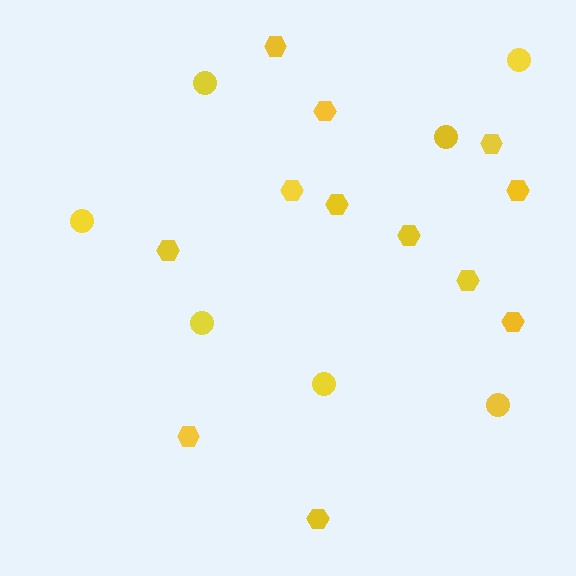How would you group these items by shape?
There are 2 groups: one group of hexagons (12) and one group of circles (7).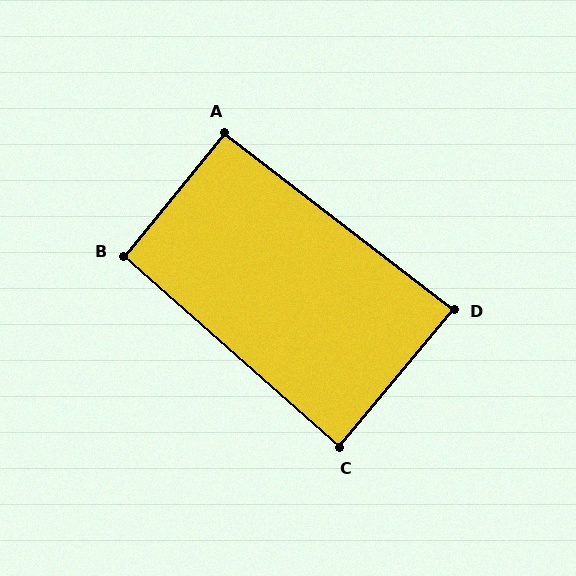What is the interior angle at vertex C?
Approximately 88 degrees (approximately right).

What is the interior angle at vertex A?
Approximately 92 degrees (approximately right).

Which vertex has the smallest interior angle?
D, at approximately 88 degrees.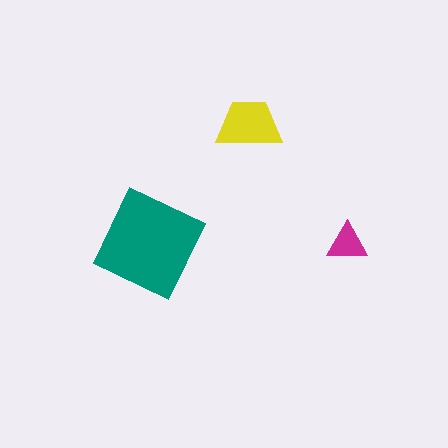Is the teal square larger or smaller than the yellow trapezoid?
Larger.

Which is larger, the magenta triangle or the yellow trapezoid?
The yellow trapezoid.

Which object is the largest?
The teal square.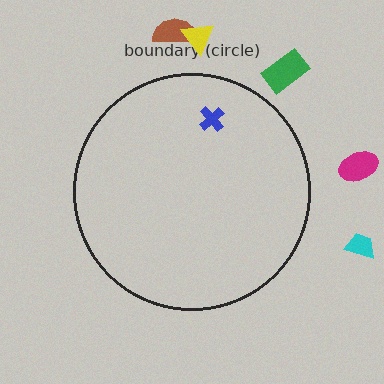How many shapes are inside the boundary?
1 inside, 5 outside.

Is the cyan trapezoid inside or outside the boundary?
Outside.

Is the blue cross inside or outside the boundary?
Inside.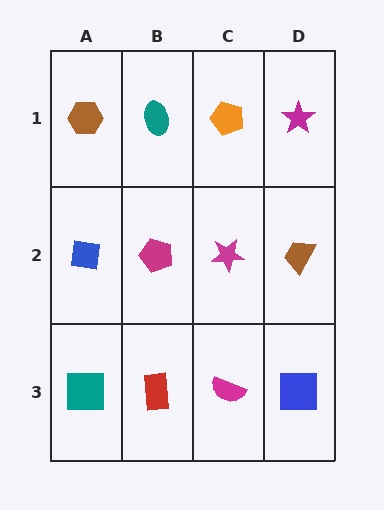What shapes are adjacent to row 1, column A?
A blue square (row 2, column A), a teal ellipse (row 1, column B).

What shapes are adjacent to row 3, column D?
A brown trapezoid (row 2, column D), a magenta semicircle (row 3, column C).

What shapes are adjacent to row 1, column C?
A magenta star (row 2, column C), a teal ellipse (row 1, column B), a magenta star (row 1, column D).